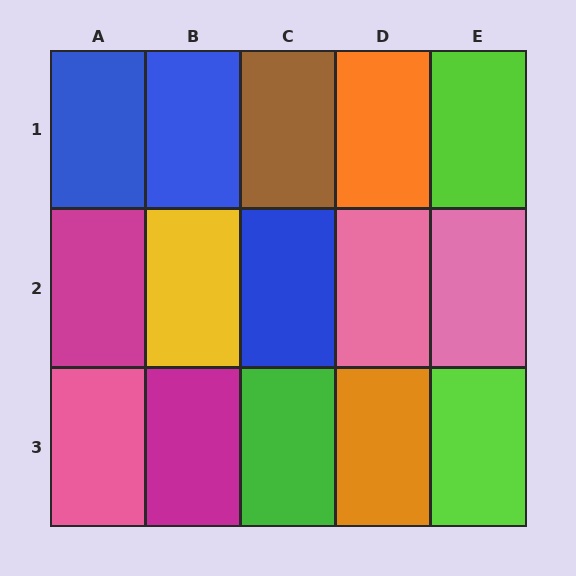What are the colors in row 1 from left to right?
Blue, blue, brown, orange, lime.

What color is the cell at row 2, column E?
Pink.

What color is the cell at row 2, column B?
Yellow.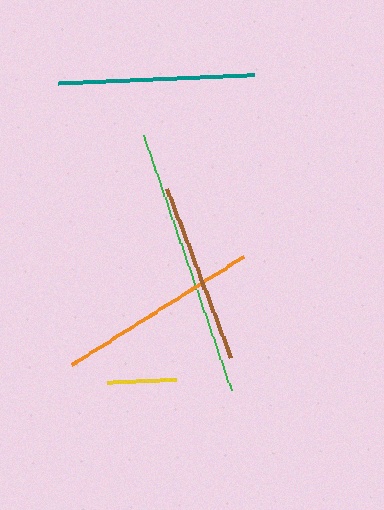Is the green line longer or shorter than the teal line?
The green line is longer than the teal line.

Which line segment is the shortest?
The yellow line is the shortest at approximately 69 pixels.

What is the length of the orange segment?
The orange segment is approximately 205 pixels long.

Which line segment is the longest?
The green line is the longest at approximately 270 pixels.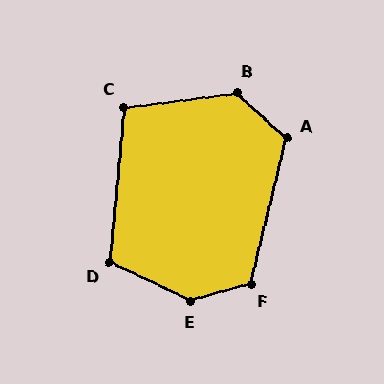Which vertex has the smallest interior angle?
C, at approximately 103 degrees.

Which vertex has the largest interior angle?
E, at approximately 139 degrees.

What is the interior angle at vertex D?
Approximately 110 degrees (obtuse).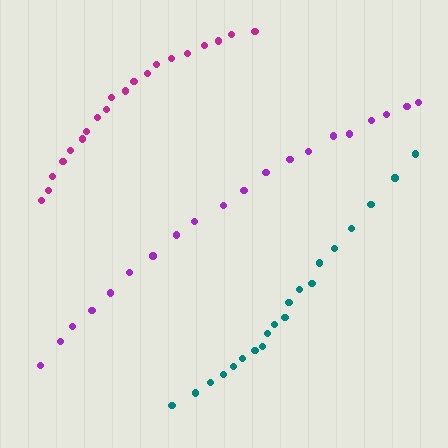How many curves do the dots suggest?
There are 3 distinct paths.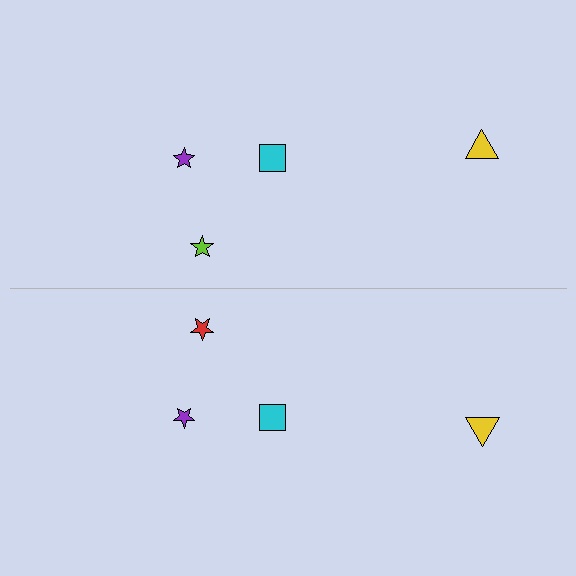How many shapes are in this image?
There are 8 shapes in this image.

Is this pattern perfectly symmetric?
No, the pattern is not perfectly symmetric. The red star on the bottom side breaks the symmetry — its mirror counterpart is lime.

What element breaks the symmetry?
The red star on the bottom side breaks the symmetry — its mirror counterpart is lime.